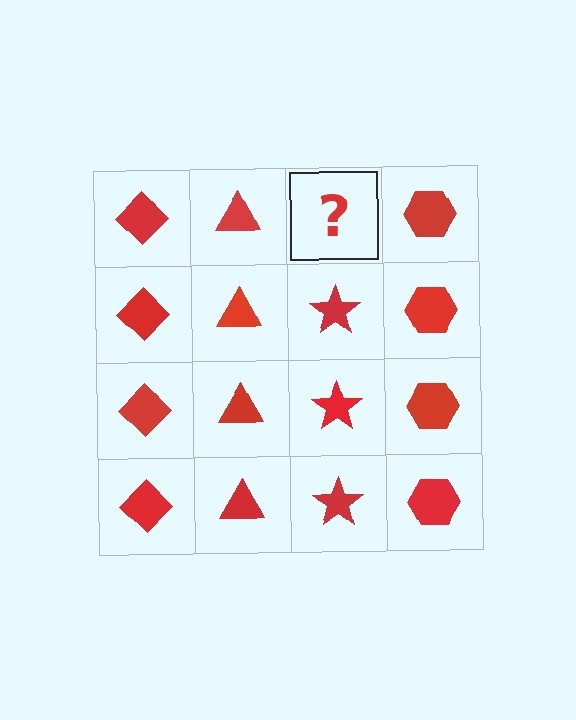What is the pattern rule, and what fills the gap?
The rule is that each column has a consistent shape. The gap should be filled with a red star.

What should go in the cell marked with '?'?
The missing cell should contain a red star.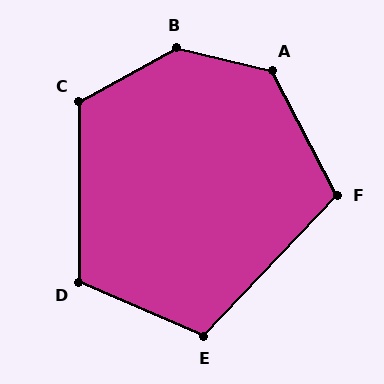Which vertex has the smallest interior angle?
F, at approximately 109 degrees.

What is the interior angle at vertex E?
Approximately 110 degrees (obtuse).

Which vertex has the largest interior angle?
B, at approximately 138 degrees.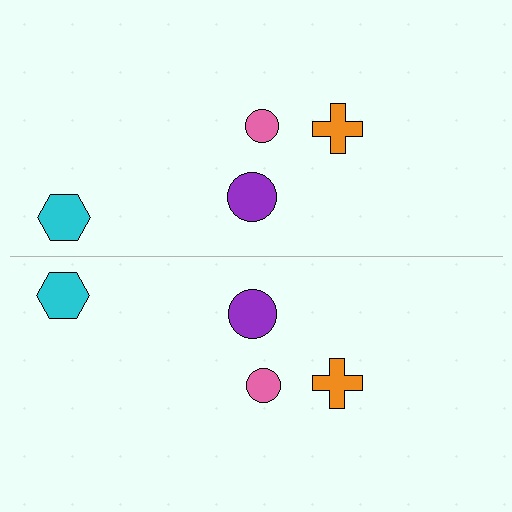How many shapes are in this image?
There are 8 shapes in this image.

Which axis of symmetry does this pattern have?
The pattern has a horizontal axis of symmetry running through the center of the image.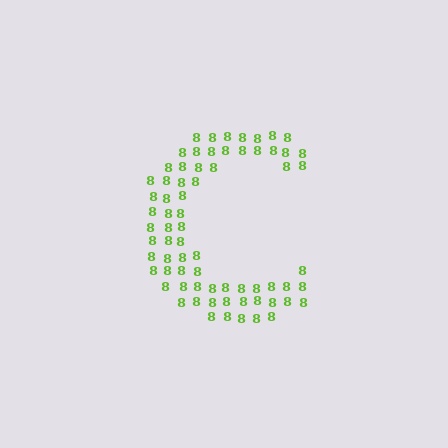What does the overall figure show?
The overall figure shows the letter C.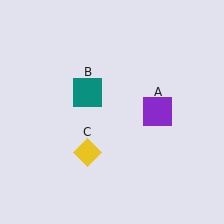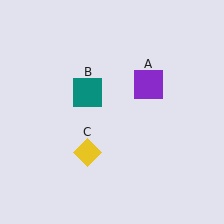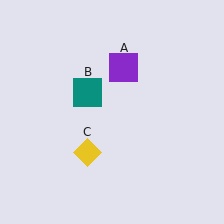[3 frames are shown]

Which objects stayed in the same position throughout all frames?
Teal square (object B) and yellow diamond (object C) remained stationary.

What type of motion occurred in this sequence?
The purple square (object A) rotated counterclockwise around the center of the scene.